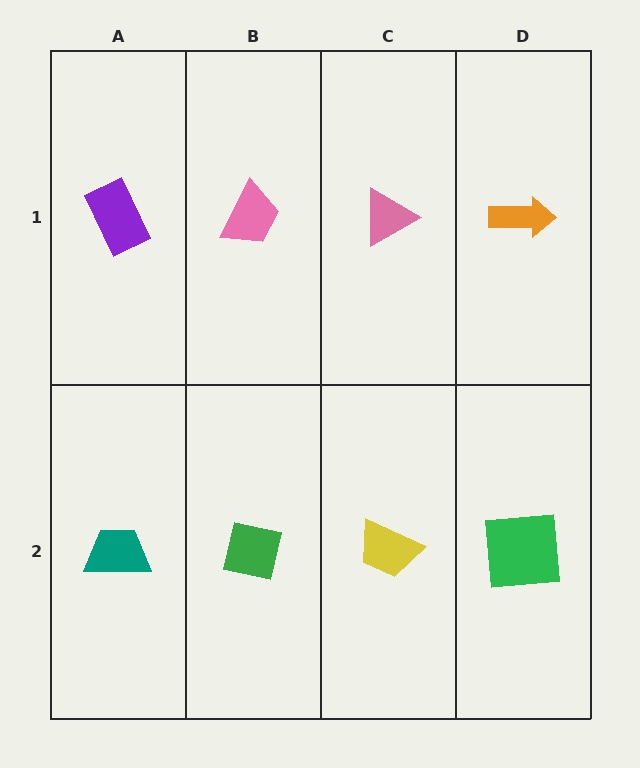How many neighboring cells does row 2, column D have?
2.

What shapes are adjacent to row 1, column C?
A yellow trapezoid (row 2, column C), a pink trapezoid (row 1, column B), an orange arrow (row 1, column D).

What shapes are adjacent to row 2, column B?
A pink trapezoid (row 1, column B), a teal trapezoid (row 2, column A), a yellow trapezoid (row 2, column C).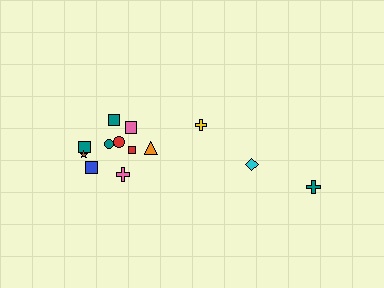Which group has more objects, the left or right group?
The left group.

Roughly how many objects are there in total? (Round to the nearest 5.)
Roughly 15 objects in total.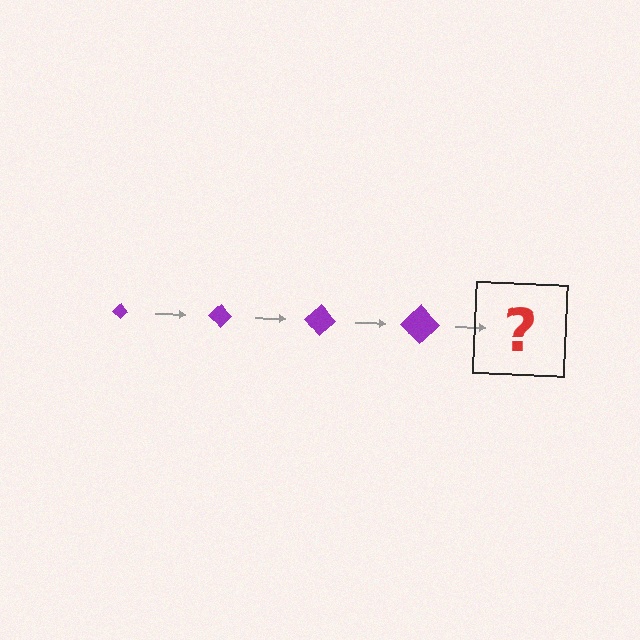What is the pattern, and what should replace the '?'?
The pattern is that the diamond gets progressively larger each step. The '?' should be a purple diamond, larger than the previous one.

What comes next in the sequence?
The next element should be a purple diamond, larger than the previous one.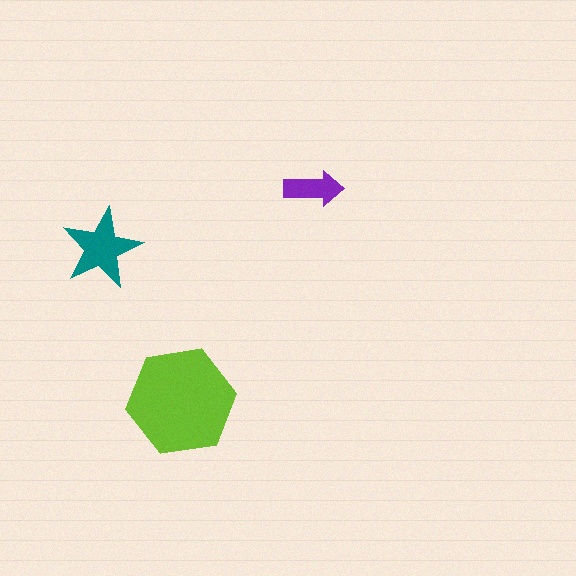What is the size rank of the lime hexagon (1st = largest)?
1st.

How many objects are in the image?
There are 3 objects in the image.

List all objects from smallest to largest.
The purple arrow, the teal star, the lime hexagon.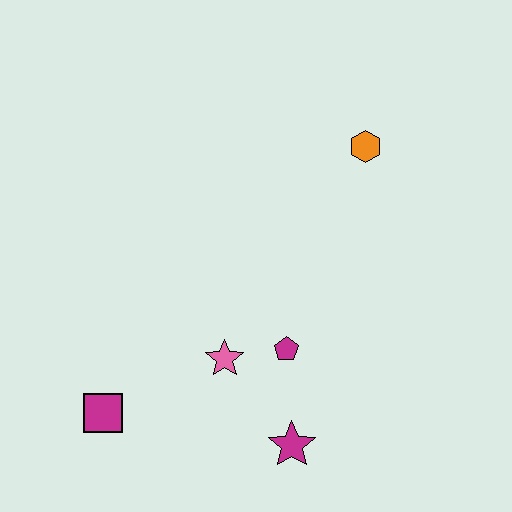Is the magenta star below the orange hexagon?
Yes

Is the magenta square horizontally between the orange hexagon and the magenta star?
No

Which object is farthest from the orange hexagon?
The magenta square is farthest from the orange hexagon.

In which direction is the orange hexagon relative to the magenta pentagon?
The orange hexagon is above the magenta pentagon.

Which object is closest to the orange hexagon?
The magenta pentagon is closest to the orange hexagon.